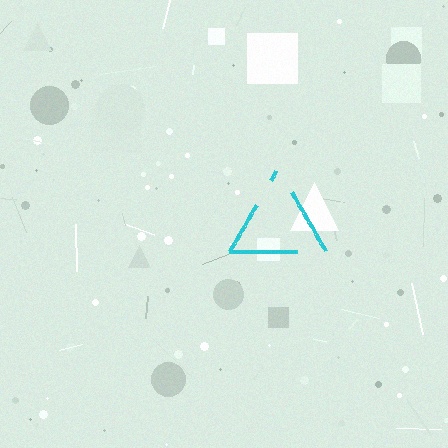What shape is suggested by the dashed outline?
The dashed outline suggests a triangle.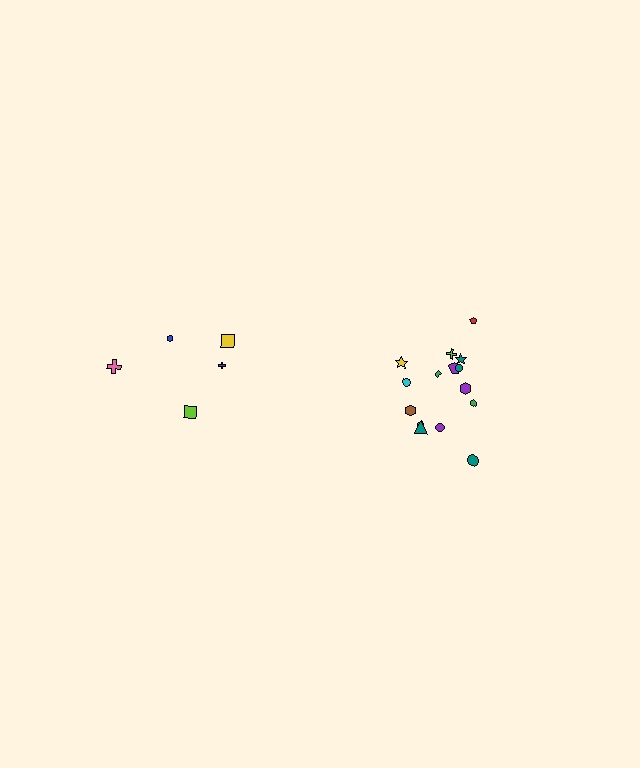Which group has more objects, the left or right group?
The right group.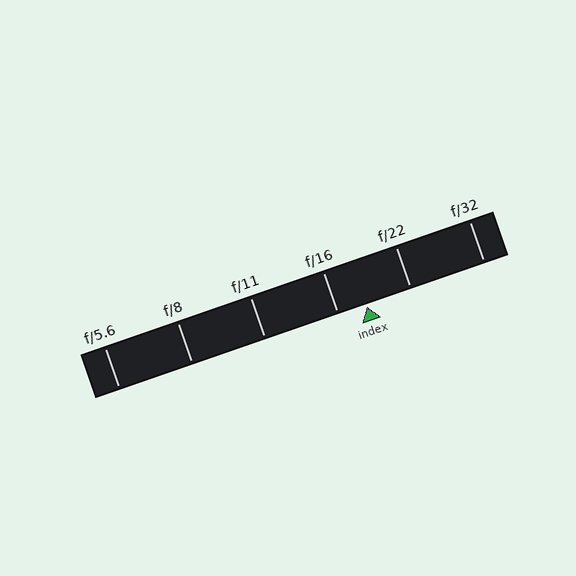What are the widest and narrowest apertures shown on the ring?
The widest aperture shown is f/5.6 and the narrowest is f/32.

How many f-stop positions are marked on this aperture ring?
There are 6 f-stop positions marked.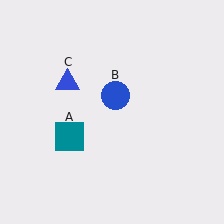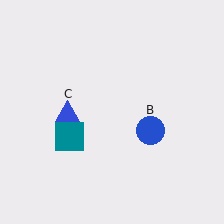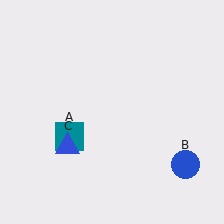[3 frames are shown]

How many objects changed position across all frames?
2 objects changed position: blue circle (object B), blue triangle (object C).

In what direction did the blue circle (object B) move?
The blue circle (object B) moved down and to the right.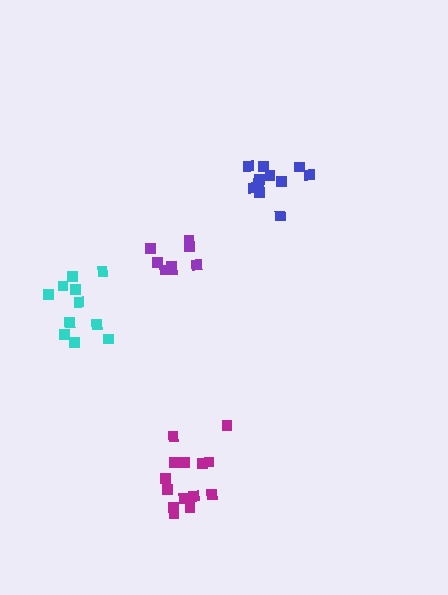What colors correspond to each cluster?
The clusters are colored: cyan, purple, magenta, blue.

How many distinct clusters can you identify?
There are 4 distinct clusters.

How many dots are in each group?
Group 1: 11 dots, Group 2: 8 dots, Group 3: 14 dots, Group 4: 11 dots (44 total).